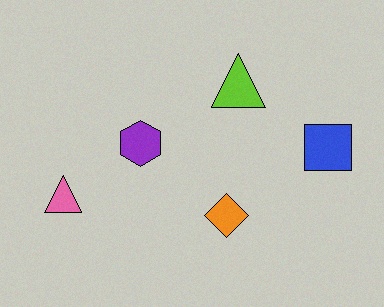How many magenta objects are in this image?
There are no magenta objects.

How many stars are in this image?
There are no stars.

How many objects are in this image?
There are 5 objects.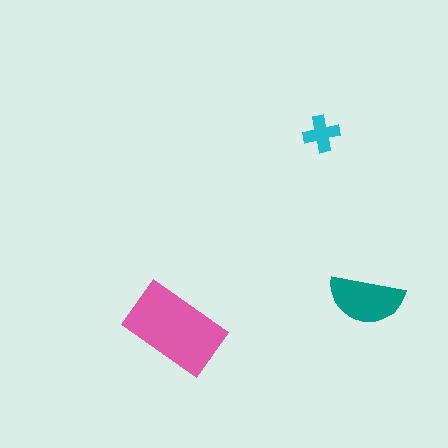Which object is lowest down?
The pink rectangle is bottommost.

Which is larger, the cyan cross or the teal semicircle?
The teal semicircle.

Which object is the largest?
The pink rectangle.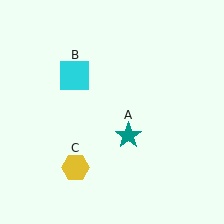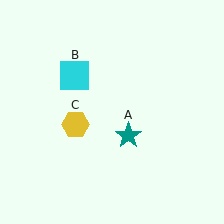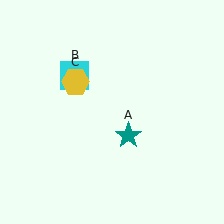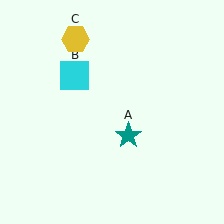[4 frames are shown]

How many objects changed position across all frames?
1 object changed position: yellow hexagon (object C).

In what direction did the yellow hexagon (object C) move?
The yellow hexagon (object C) moved up.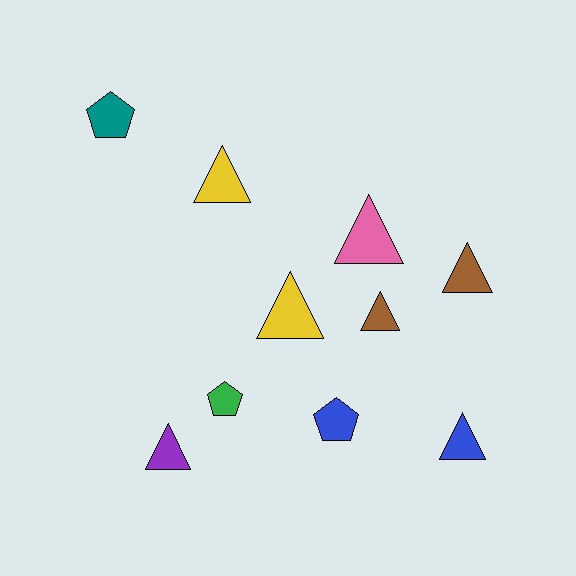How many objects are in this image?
There are 10 objects.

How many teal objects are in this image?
There is 1 teal object.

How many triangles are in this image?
There are 7 triangles.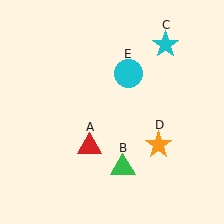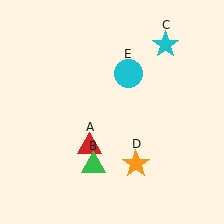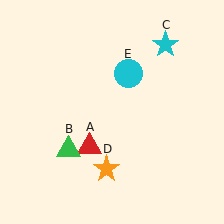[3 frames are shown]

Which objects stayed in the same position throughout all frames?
Red triangle (object A) and cyan star (object C) and cyan circle (object E) remained stationary.